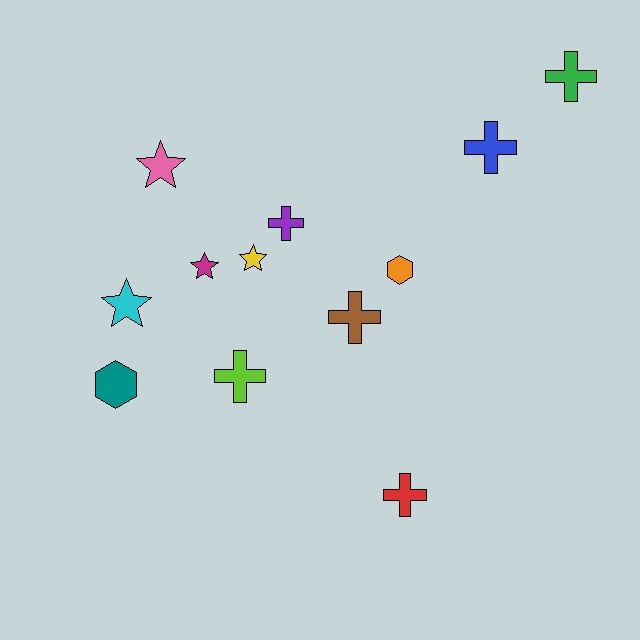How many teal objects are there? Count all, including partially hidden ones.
There is 1 teal object.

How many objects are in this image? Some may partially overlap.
There are 12 objects.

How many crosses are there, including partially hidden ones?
There are 6 crosses.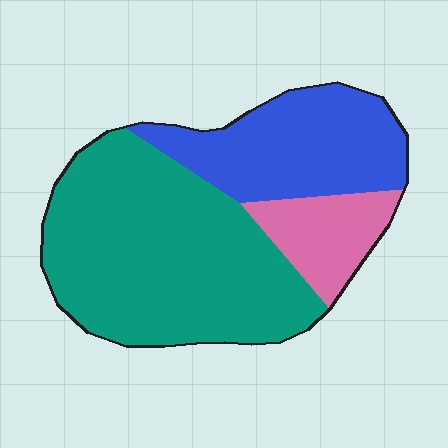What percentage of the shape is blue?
Blue covers 29% of the shape.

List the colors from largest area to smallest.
From largest to smallest: teal, blue, pink.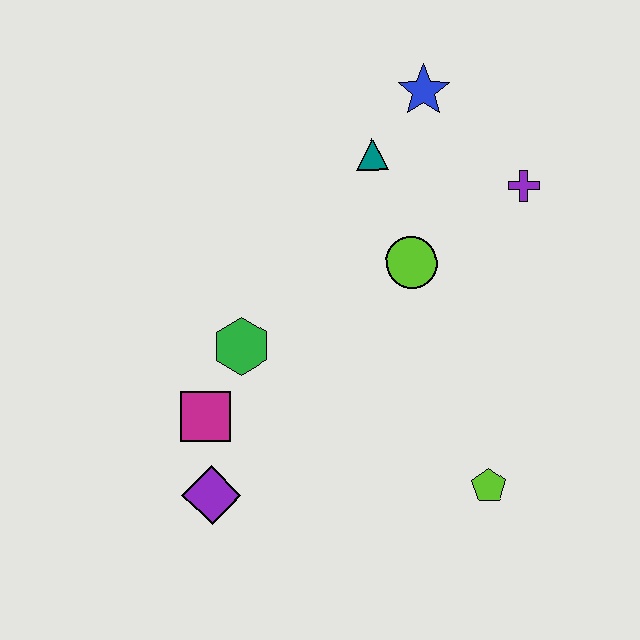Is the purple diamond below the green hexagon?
Yes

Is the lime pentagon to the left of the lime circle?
No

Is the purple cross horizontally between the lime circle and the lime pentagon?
No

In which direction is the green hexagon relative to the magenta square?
The green hexagon is above the magenta square.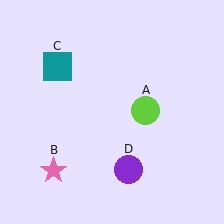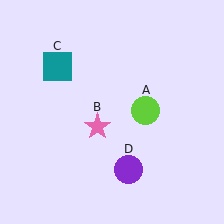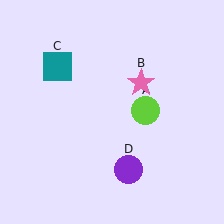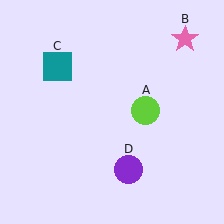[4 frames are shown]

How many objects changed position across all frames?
1 object changed position: pink star (object B).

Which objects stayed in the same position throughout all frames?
Lime circle (object A) and teal square (object C) and purple circle (object D) remained stationary.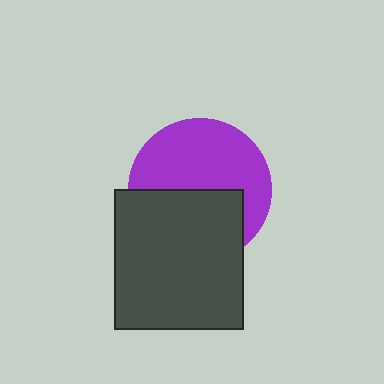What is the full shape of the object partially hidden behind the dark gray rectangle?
The partially hidden object is a purple circle.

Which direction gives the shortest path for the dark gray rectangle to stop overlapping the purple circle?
Moving down gives the shortest separation.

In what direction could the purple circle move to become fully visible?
The purple circle could move up. That would shift it out from behind the dark gray rectangle entirely.